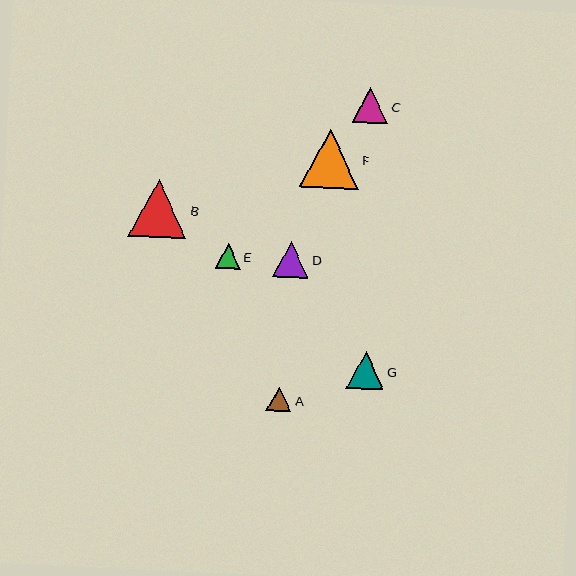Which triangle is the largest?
Triangle F is the largest with a size of approximately 59 pixels.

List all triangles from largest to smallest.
From largest to smallest: F, B, G, D, C, A, E.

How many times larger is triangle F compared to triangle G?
Triangle F is approximately 1.6 times the size of triangle G.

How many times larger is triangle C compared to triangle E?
Triangle C is approximately 1.5 times the size of triangle E.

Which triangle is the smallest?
Triangle E is the smallest with a size of approximately 24 pixels.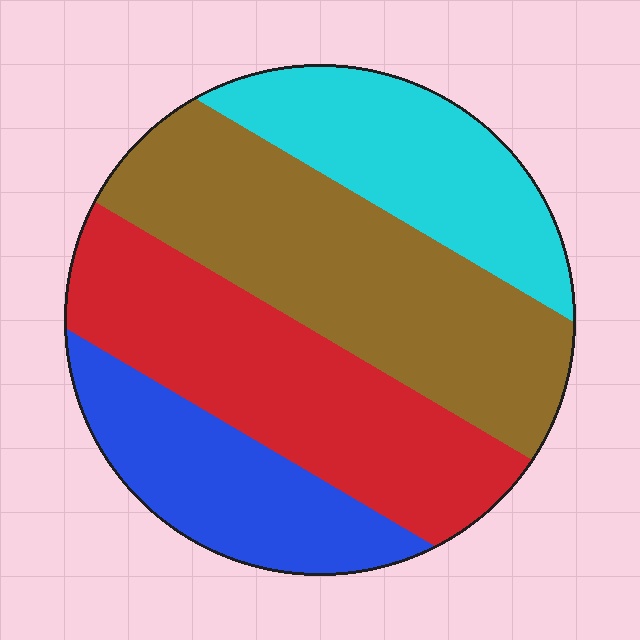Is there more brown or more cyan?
Brown.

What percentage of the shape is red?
Red covers 29% of the shape.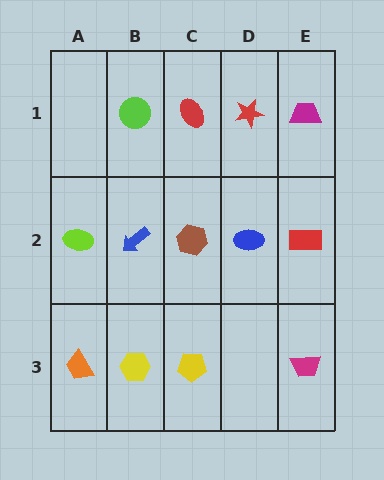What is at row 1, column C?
A red ellipse.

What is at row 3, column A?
An orange trapezoid.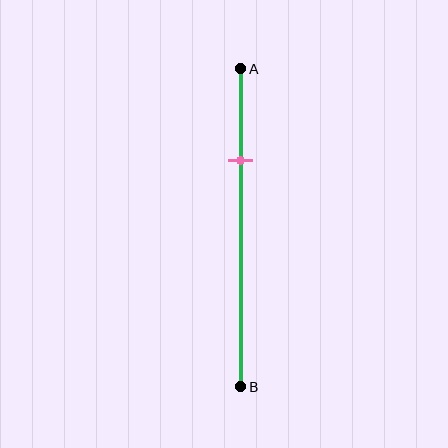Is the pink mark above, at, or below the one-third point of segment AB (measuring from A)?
The pink mark is above the one-third point of segment AB.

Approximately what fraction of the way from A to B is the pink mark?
The pink mark is approximately 30% of the way from A to B.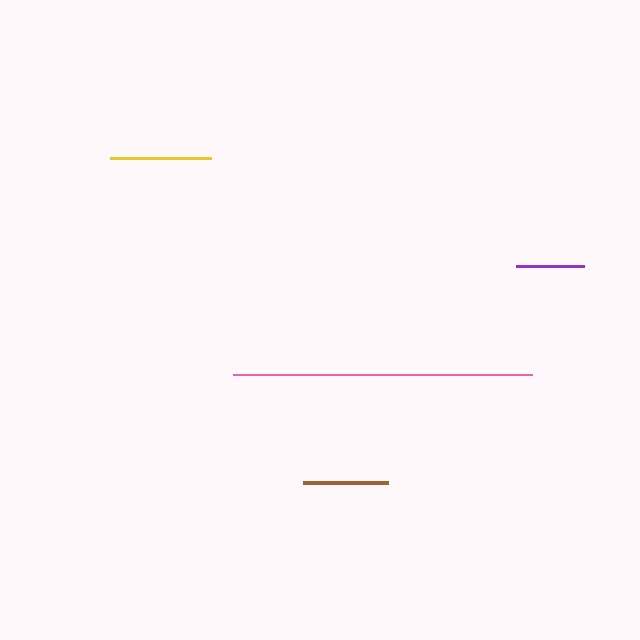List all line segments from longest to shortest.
From longest to shortest: pink, yellow, brown, purple.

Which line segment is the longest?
The pink line is the longest at approximately 299 pixels.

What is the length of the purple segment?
The purple segment is approximately 68 pixels long.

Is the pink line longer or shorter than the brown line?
The pink line is longer than the brown line.